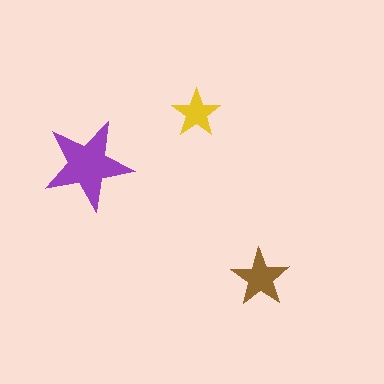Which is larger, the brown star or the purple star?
The purple one.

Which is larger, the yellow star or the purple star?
The purple one.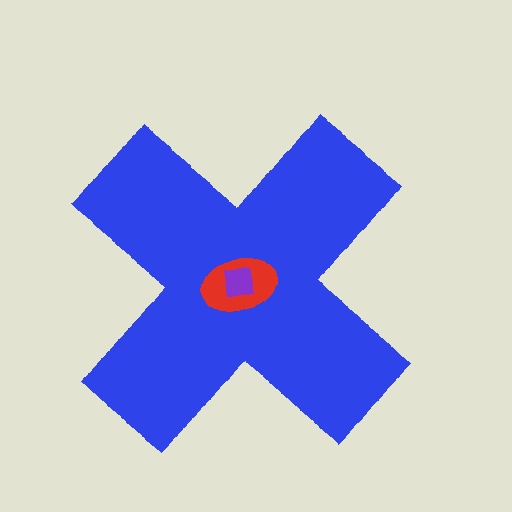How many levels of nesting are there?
3.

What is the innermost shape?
The purple square.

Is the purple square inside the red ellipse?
Yes.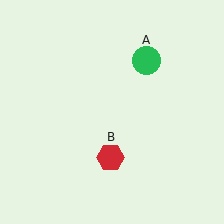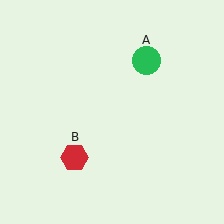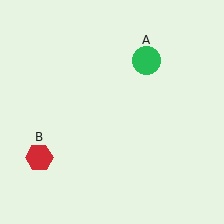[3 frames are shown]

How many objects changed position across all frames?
1 object changed position: red hexagon (object B).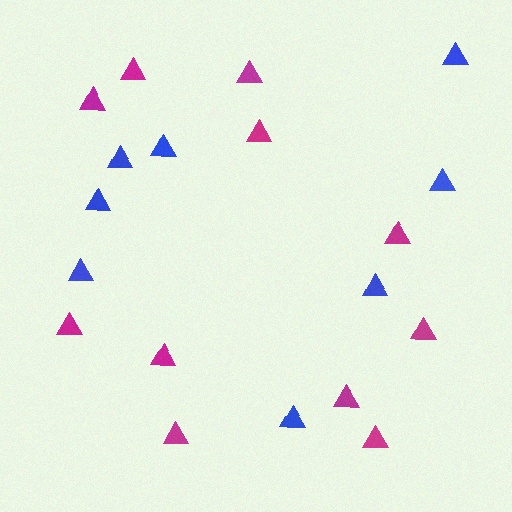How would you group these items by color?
There are 2 groups: one group of blue triangles (8) and one group of magenta triangles (11).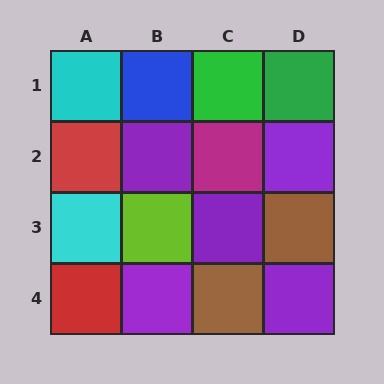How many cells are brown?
2 cells are brown.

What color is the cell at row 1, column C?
Green.